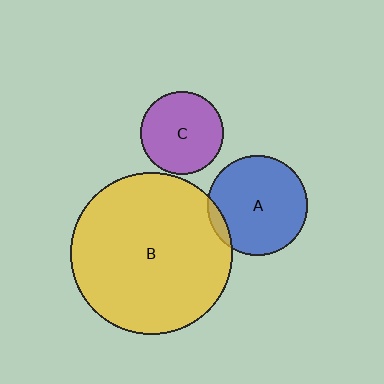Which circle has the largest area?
Circle B (yellow).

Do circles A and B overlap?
Yes.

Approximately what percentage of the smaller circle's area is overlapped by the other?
Approximately 5%.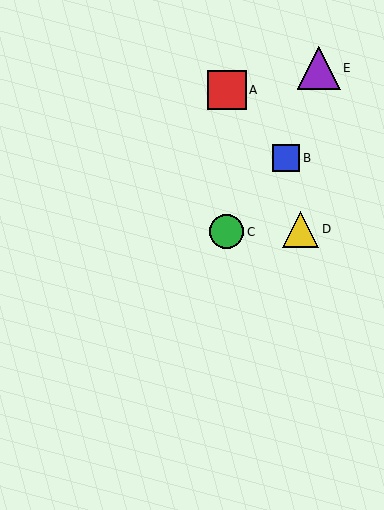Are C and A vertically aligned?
Yes, both are at x≈227.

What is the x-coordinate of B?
Object B is at x≈286.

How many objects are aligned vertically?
2 objects (A, C) are aligned vertically.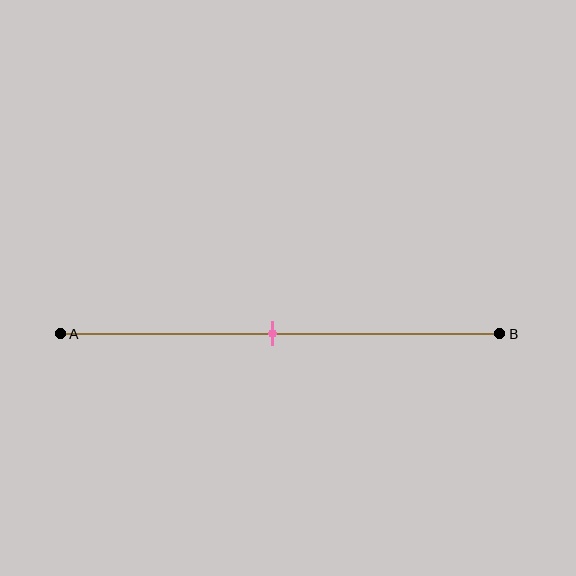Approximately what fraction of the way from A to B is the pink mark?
The pink mark is approximately 50% of the way from A to B.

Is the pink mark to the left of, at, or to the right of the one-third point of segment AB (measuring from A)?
The pink mark is to the right of the one-third point of segment AB.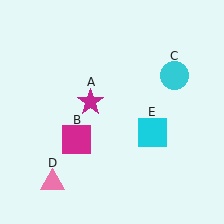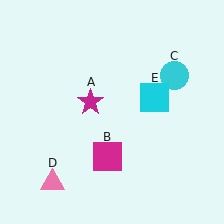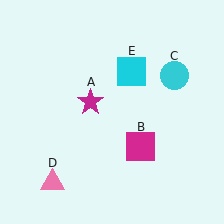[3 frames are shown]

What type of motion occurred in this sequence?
The magenta square (object B), cyan square (object E) rotated counterclockwise around the center of the scene.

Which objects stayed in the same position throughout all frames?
Magenta star (object A) and cyan circle (object C) and pink triangle (object D) remained stationary.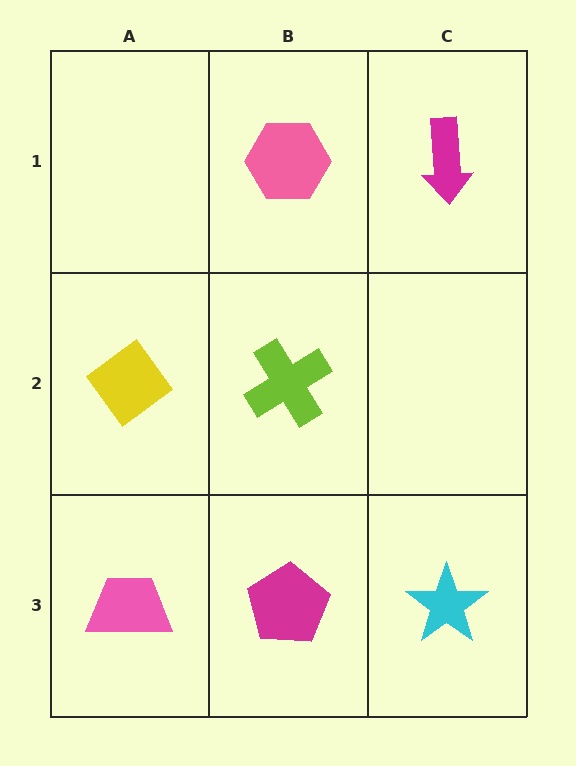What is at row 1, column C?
A magenta arrow.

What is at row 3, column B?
A magenta pentagon.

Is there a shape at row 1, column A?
No, that cell is empty.